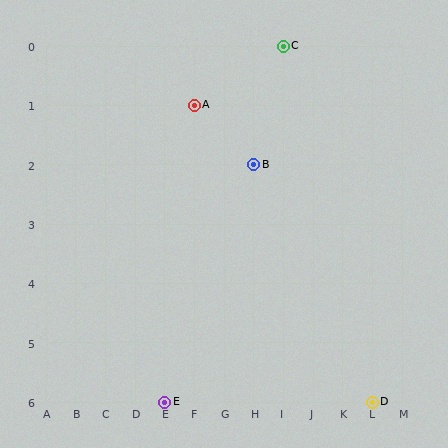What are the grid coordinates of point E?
Point E is at grid coordinates (E, 6).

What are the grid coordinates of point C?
Point C is at grid coordinates (I, 0).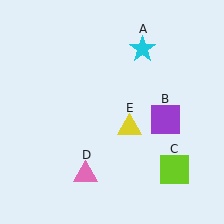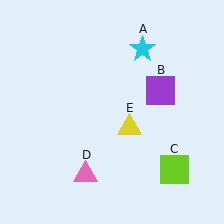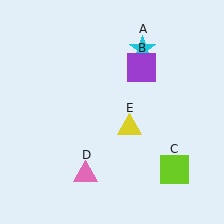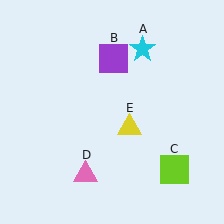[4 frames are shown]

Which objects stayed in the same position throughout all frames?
Cyan star (object A) and lime square (object C) and pink triangle (object D) and yellow triangle (object E) remained stationary.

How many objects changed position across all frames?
1 object changed position: purple square (object B).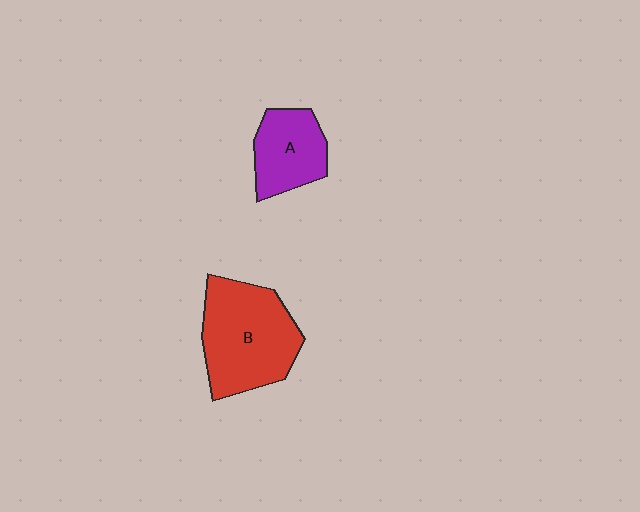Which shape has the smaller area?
Shape A (purple).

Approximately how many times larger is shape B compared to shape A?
Approximately 1.7 times.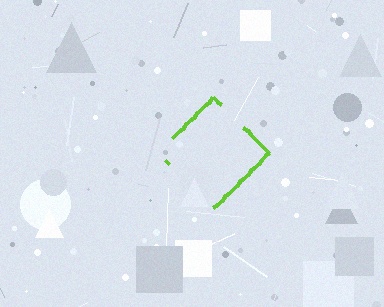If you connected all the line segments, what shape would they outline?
They would outline a diamond.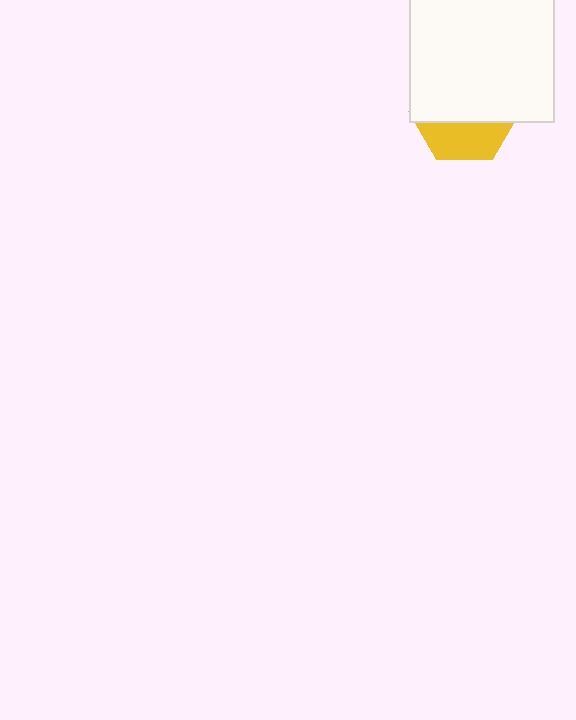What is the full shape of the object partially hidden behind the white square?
The partially hidden object is a yellow hexagon.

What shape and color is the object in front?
The object in front is a white square.